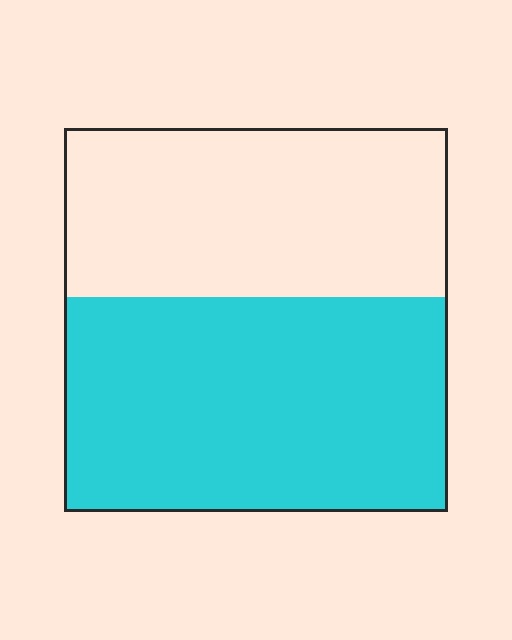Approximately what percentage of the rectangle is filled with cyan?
Approximately 55%.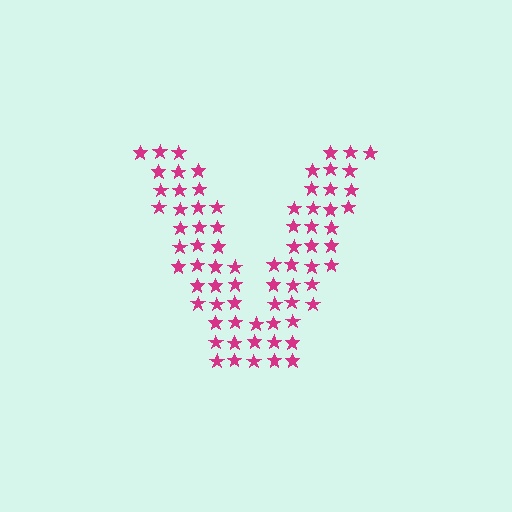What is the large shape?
The large shape is the letter V.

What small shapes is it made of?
It is made of small stars.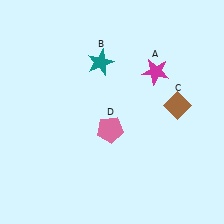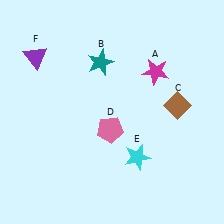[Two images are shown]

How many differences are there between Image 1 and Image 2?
There are 2 differences between the two images.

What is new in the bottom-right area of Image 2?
A cyan star (E) was added in the bottom-right area of Image 2.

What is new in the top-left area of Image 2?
A purple triangle (F) was added in the top-left area of Image 2.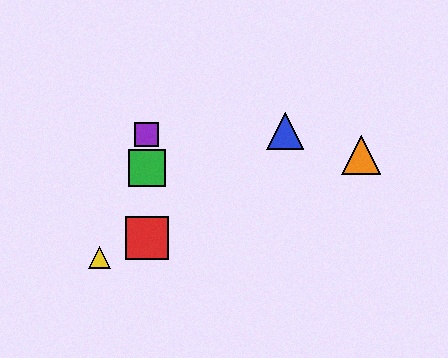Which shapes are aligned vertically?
The red square, the green square, the purple square are aligned vertically.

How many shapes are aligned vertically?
3 shapes (the red square, the green square, the purple square) are aligned vertically.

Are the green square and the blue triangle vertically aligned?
No, the green square is at x≈147 and the blue triangle is at x≈285.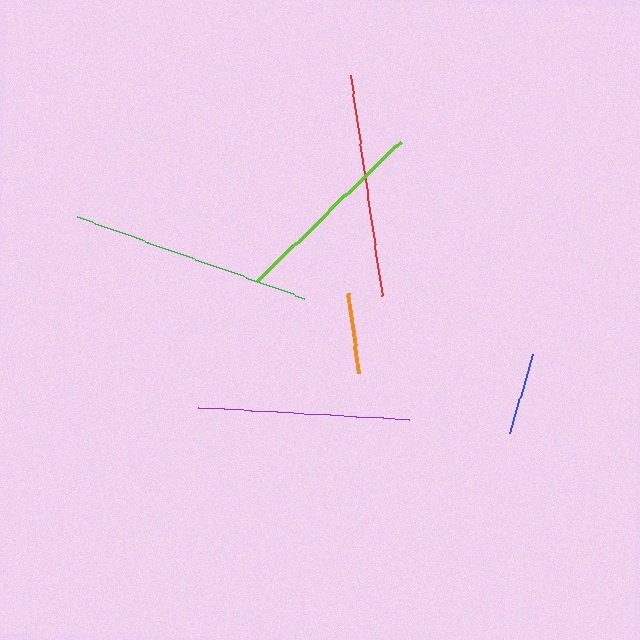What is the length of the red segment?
The red segment is approximately 223 pixels long.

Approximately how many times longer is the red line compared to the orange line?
The red line is approximately 2.8 times the length of the orange line.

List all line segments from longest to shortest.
From longest to shortest: green, red, purple, lime, blue, orange.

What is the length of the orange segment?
The orange segment is approximately 81 pixels long.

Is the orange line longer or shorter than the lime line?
The lime line is longer than the orange line.